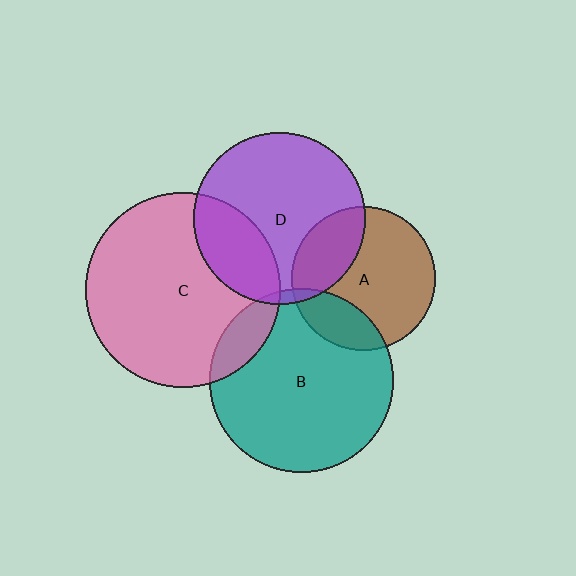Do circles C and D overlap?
Yes.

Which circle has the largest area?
Circle C (pink).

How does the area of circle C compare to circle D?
Approximately 1.3 times.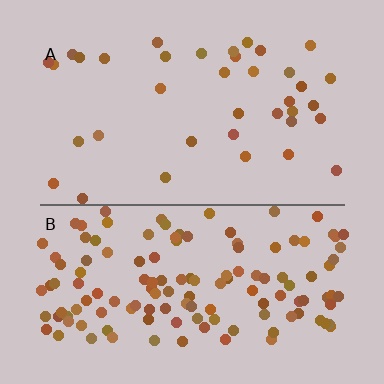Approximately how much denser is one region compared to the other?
Approximately 3.7× — region B over region A.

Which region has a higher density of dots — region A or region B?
B (the bottom).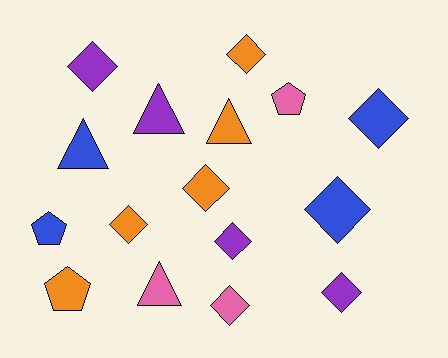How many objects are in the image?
There are 16 objects.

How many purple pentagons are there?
There are no purple pentagons.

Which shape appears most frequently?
Diamond, with 9 objects.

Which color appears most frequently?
Orange, with 5 objects.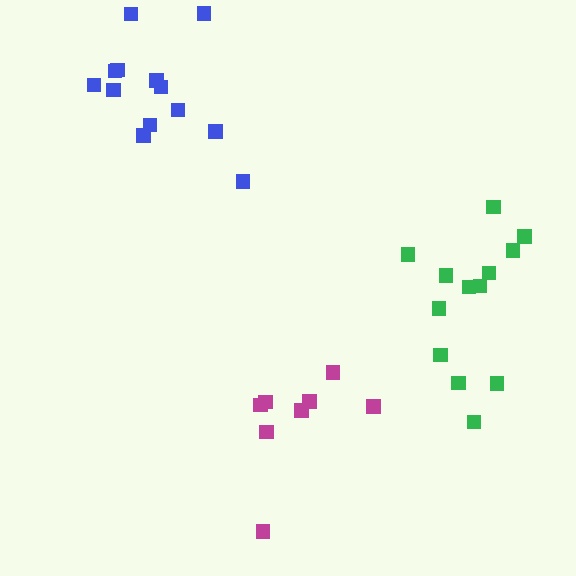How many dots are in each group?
Group 1: 13 dots, Group 2: 8 dots, Group 3: 13 dots (34 total).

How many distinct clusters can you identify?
There are 3 distinct clusters.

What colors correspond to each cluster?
The clusters are colored: green, magenta, blue.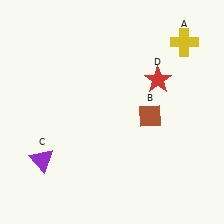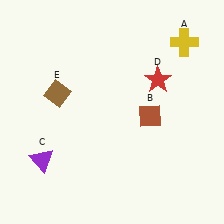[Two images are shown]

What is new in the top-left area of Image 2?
A brown diamond (E) was added in the top-left area of Image 2.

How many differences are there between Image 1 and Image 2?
There is 1 difference between the two images.